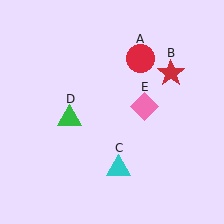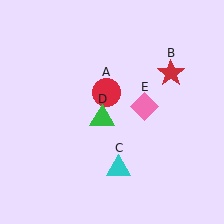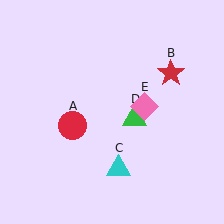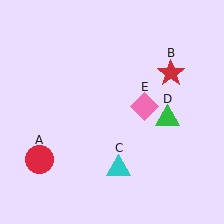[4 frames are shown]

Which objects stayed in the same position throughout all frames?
Red star (object B) and cyan triangle (object C) and pink diamond (object E) remained stationary.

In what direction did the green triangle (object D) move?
The green triangle (object D) moved right.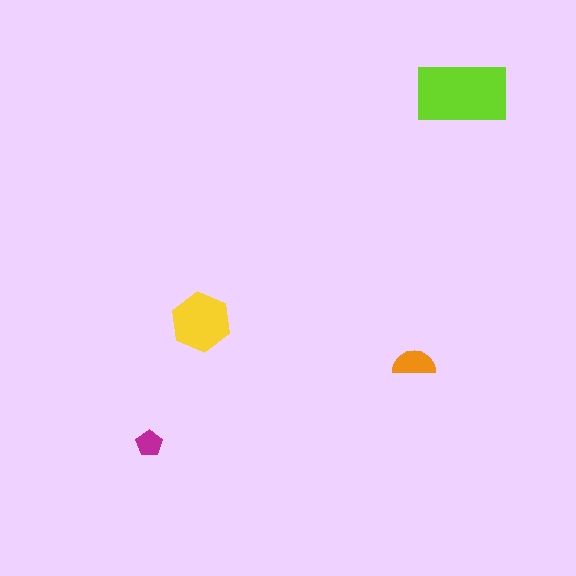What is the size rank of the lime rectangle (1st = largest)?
1st.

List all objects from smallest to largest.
The magenta pentagon, the orange semicircle, the yellow hexagon, the lime rectangle.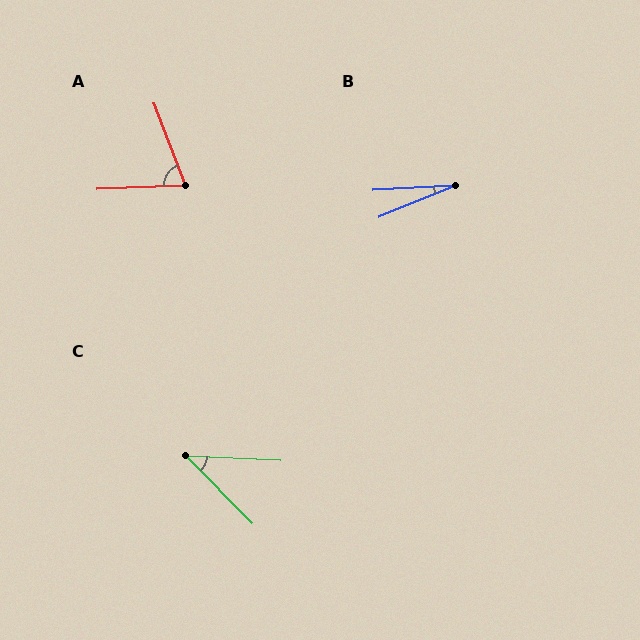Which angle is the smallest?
B, at approximately 19 degrees.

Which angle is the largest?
A, at approximately 71 degrees.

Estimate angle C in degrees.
Approximately 43 degrees.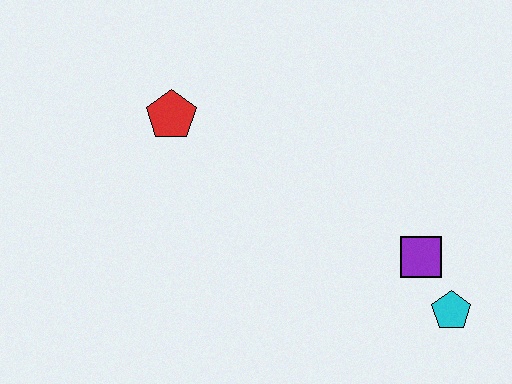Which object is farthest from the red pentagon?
The cyan pentagon is farthest from the red pentagon.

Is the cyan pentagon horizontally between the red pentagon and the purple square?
No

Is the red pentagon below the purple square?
No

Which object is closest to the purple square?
The cyan pentagon is closest to the purple square.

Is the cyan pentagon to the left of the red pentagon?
No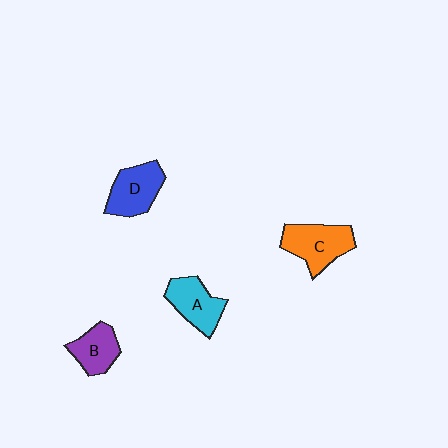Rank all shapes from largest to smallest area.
From largest to smallest: C (orange), D (blue), A (cyan), B (purple).